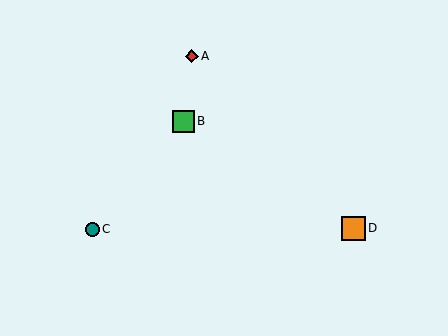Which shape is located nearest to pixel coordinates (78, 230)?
The teal circle (labeled C) at (92, 229) is nearest to that location.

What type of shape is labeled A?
Shape A is a red diamond.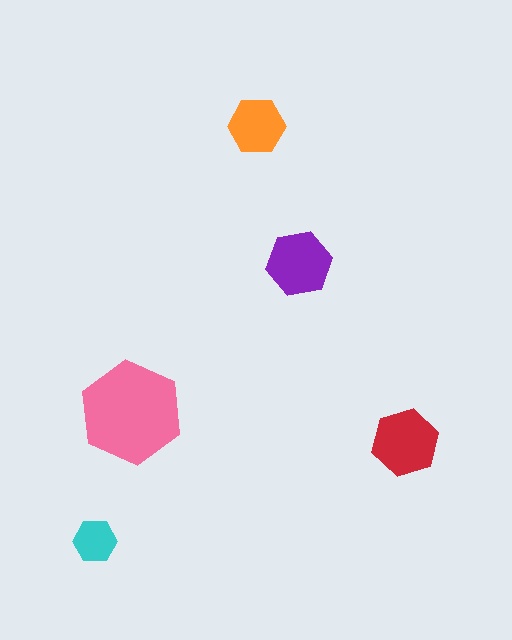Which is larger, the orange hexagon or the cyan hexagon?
The orange one.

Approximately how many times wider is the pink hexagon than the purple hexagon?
About 1.5 times wider.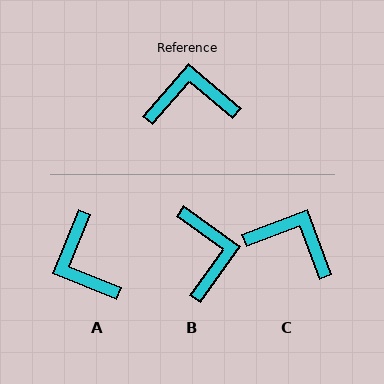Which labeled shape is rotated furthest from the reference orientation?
A, about 109 degrees away.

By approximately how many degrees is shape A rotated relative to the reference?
Approximately 109 degrees counter-clockwise.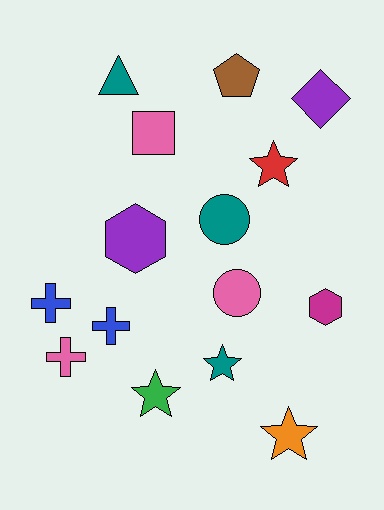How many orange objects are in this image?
There is 1 orange object.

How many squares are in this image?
There is 1 square.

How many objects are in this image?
There are 15 objects.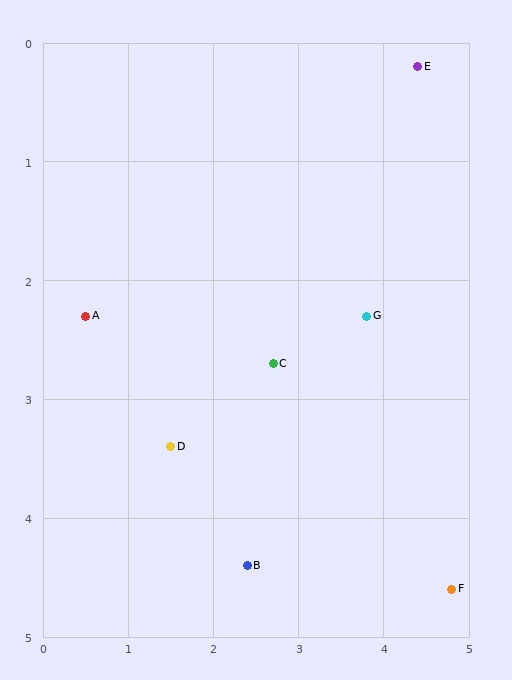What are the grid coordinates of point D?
Point D is at approximately (1.5, 3.4).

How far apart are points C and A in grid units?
Points C and A are about 2.2 grid units apart.